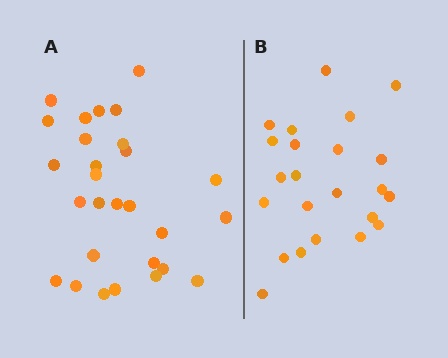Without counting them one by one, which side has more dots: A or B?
Region A (the left region) has more dots.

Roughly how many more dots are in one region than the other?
Region A has about 5 more dots than region B.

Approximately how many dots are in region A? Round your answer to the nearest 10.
About 30 dots. (The exact count is 28, which rounds to 30.)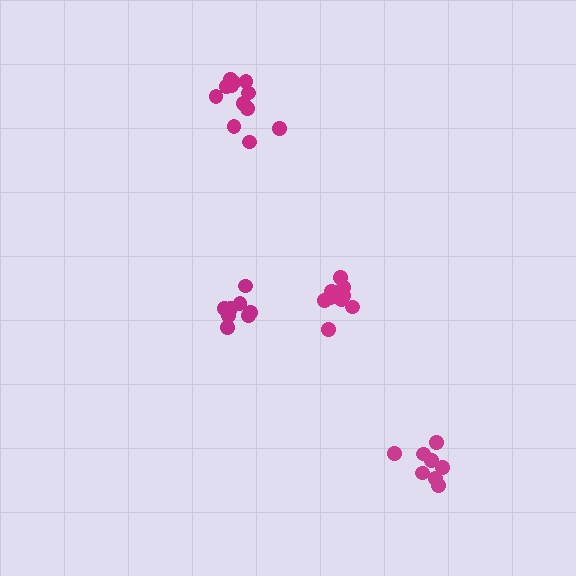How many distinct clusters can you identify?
There are 4 distinct clusters.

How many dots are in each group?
Group 1: 9 dots, Group 2: 9 dots, Group 3: 8 dots, Group 4: 12 dots (38 total).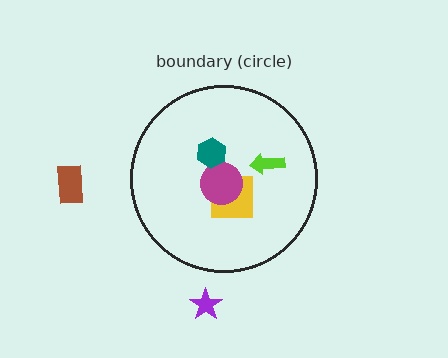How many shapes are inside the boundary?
4 inside, 2 outside.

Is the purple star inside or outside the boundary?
Outside.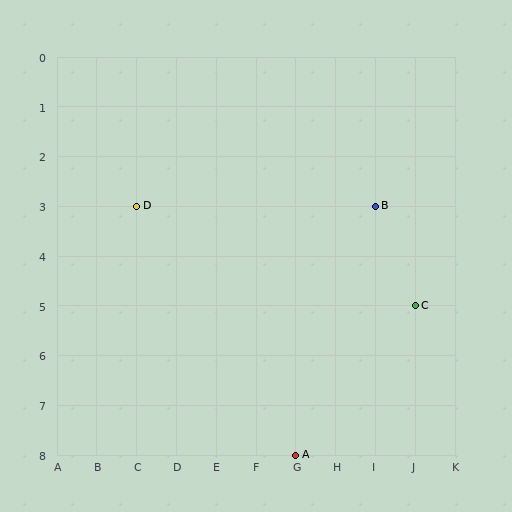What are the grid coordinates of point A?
Point A is at grid coordinates (G, 8).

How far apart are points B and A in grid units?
Points B and A are 2 columns and 5 rows apart (about 5.4 grid units diagonally).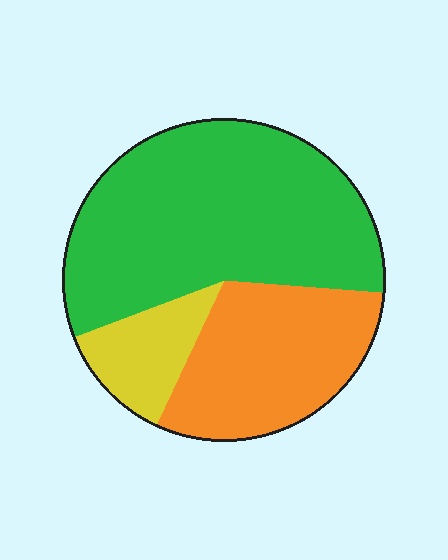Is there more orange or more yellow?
Orange.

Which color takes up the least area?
Yellow, at roughly 10%.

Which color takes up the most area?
Green, at roughly 55%.